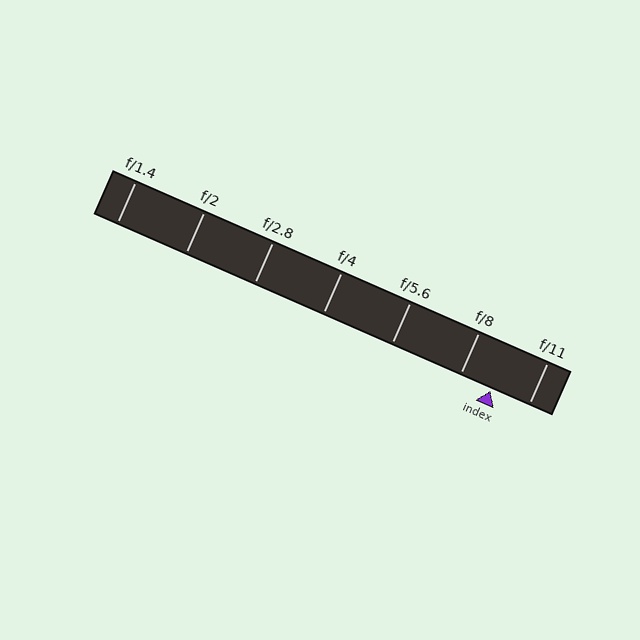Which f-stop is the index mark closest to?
The index mark is closest to f/8.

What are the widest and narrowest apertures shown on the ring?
The widest aperture shown is f/1.4 and the narrowest is f/11.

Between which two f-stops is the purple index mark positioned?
The index mark is between f/8 and f/11.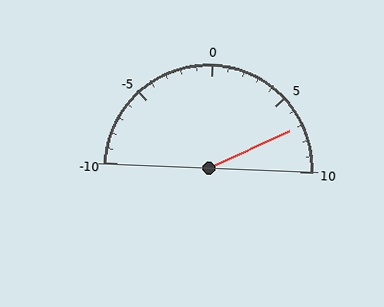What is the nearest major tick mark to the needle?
The nearest major tick mark is 5.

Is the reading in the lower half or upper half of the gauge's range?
The reading is in the upper half of the range (-10 to 10).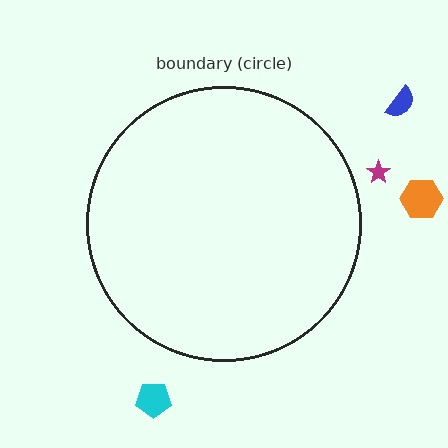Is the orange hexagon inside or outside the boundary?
Outside.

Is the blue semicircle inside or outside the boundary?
Outside.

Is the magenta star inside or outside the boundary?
Outside.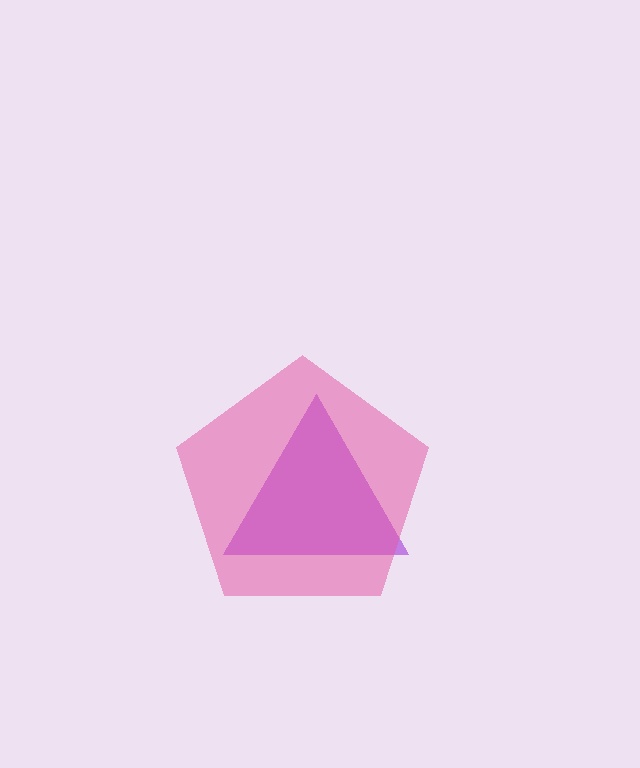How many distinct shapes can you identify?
There are 2 distinct shapes: a purple triangle, a pink pentagon.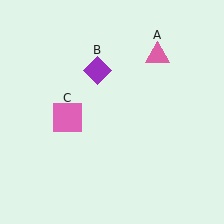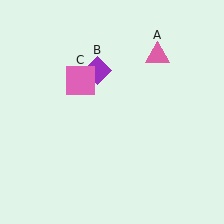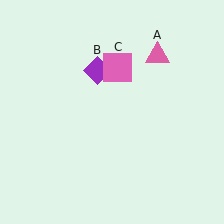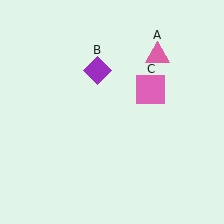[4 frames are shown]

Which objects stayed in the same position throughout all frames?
Pink triangle (object A) and purple diamond (object B) remained stationary.